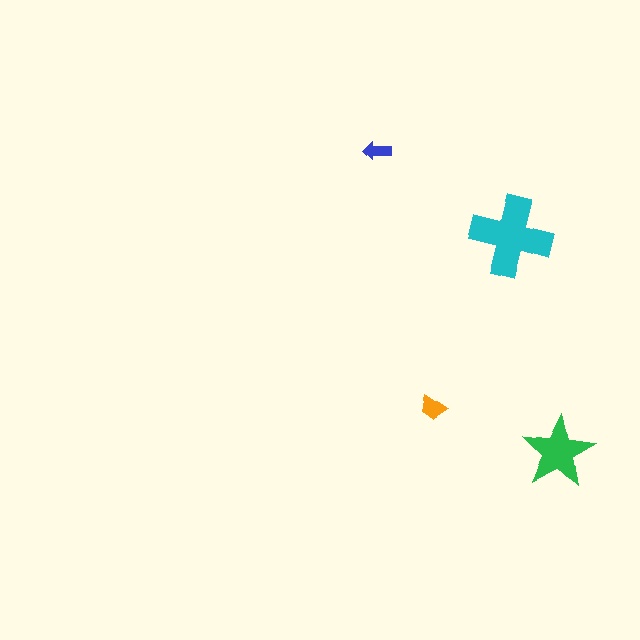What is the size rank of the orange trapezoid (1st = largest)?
3rd.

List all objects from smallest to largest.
The blue arrow, the orange trapezoid, the green star, the cyan cross.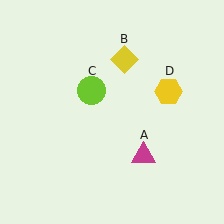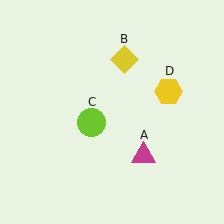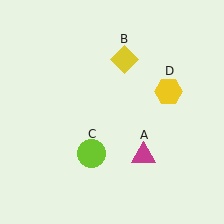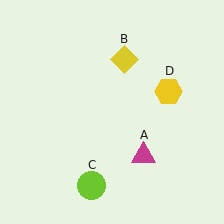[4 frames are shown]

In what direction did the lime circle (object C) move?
The lime circle (object C) moved down.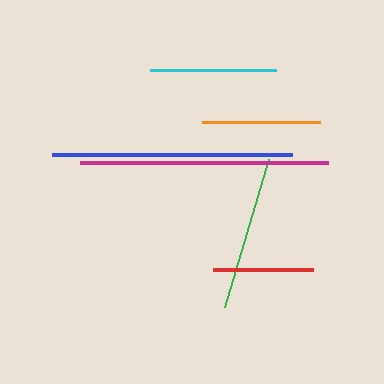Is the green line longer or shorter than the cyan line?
The green line is longer than the cyan line.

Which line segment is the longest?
The magenta line is the longest at approximately 248 pixels.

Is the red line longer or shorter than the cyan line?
The cyan line is longer than the red line.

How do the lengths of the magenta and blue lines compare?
The magenta and blue lines are approximately the same length.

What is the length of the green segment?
The green segment is approximately 154 pixels long.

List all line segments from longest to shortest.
From longest to shortest: magenta, blue, green, cyan, orange, red.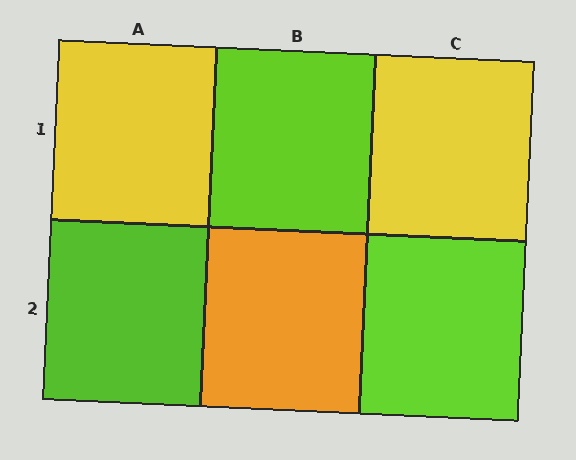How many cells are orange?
1 cell is orange.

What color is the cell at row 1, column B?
Lime.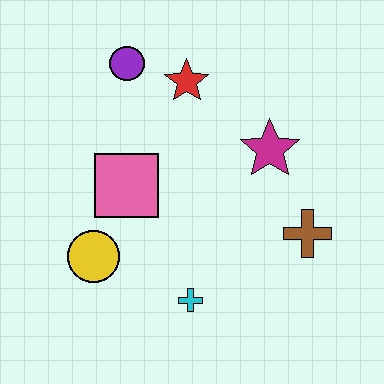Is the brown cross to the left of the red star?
No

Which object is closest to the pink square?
The yellow circle is closest to the pink square.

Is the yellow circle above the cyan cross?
Yes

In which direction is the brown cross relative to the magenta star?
The brown cross is below the magenta star.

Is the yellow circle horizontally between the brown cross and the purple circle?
No